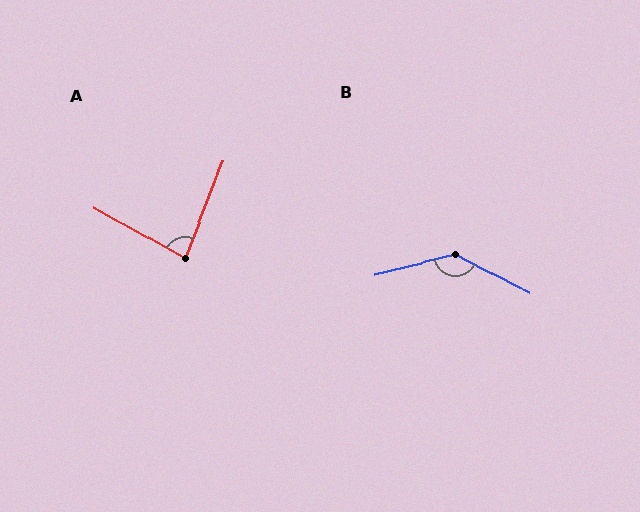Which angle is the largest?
B, at approximately 138 degrees.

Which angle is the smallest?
A, at approximately 82 degrees.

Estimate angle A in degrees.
Approximately 82 degrees.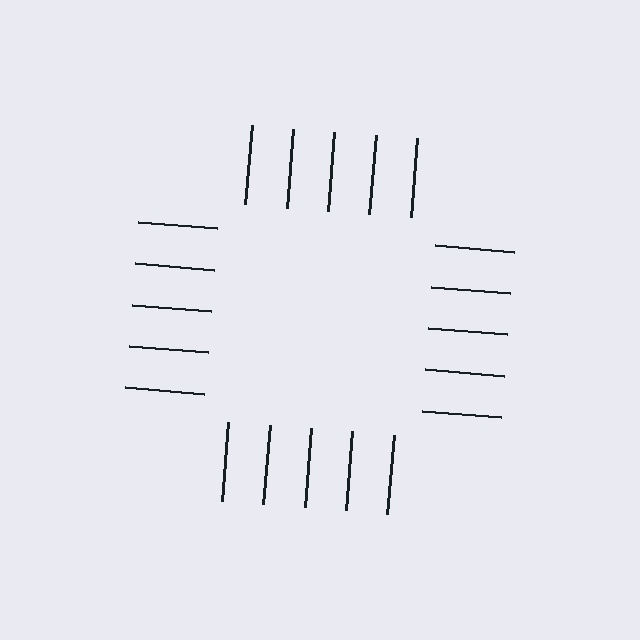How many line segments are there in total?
20 — 5 along each of the 4 edges.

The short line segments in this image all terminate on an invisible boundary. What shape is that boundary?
An illusory square — the line segments terminate on its edges but no continuous stroke is drawn.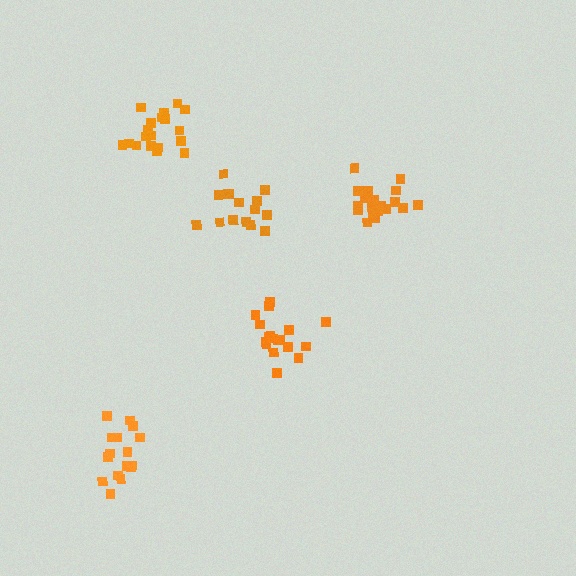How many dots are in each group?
Group 1: 14 dots, Group 2: 19 dots, Group 3: 18 dots, Group 4: 19 dots, Group 5: 16 dots (86 total).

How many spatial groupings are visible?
There are 5 spatial groupings.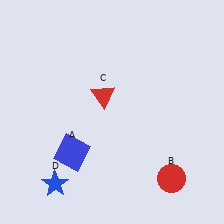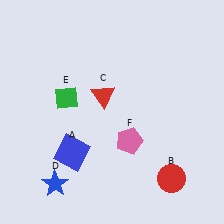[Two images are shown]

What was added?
A green diamond (E), a pink pentagon (F) were added in Image 2.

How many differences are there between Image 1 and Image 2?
There are 2 differences between the two images.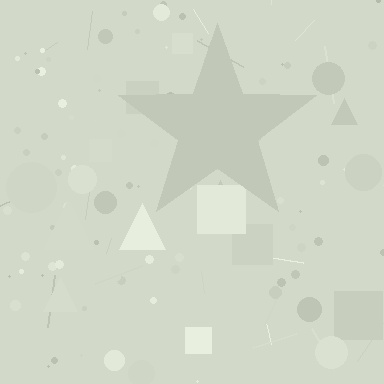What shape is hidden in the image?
A star is hidden in the image.